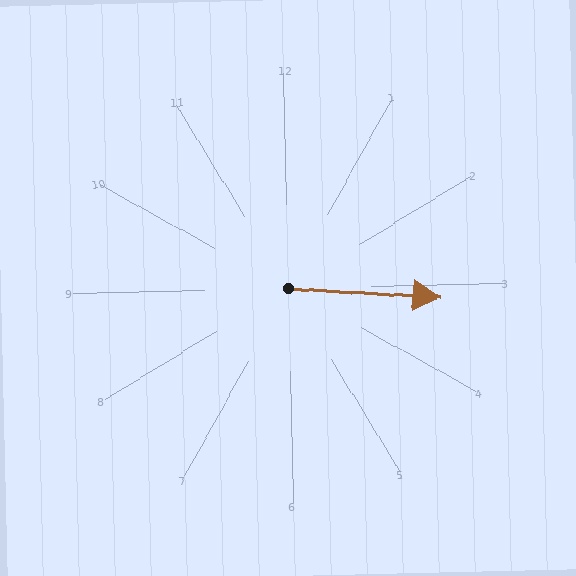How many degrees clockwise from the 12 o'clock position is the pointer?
Approximately 95 degrees.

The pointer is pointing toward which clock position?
Roughly 3 o'clock.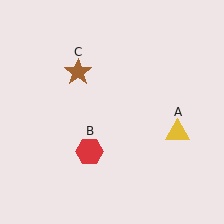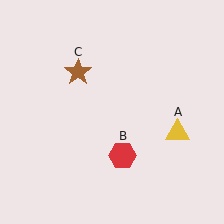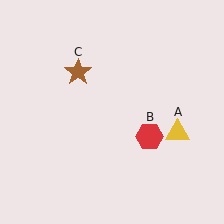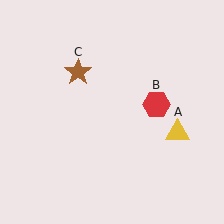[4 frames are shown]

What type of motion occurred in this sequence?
The red hexagon (object B) rotated counterclockwise around the center of the scene.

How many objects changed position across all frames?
1 object changed position: red hexagon (object B).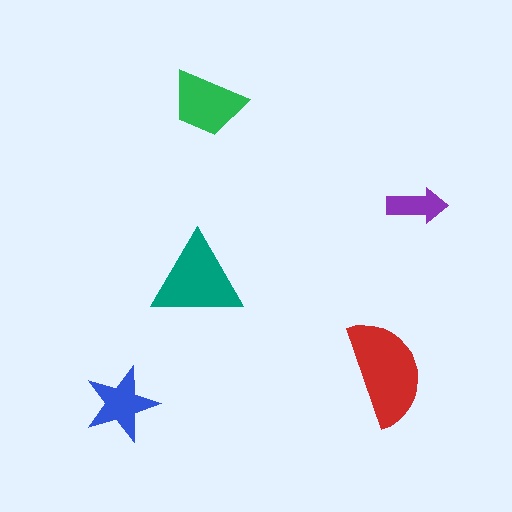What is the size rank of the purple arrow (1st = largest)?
5th.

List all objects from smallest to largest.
The purple arrow, the blue star, the green trapezoid, the teal triangle, the red semicircle.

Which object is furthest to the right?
The purple arrow is rightmost.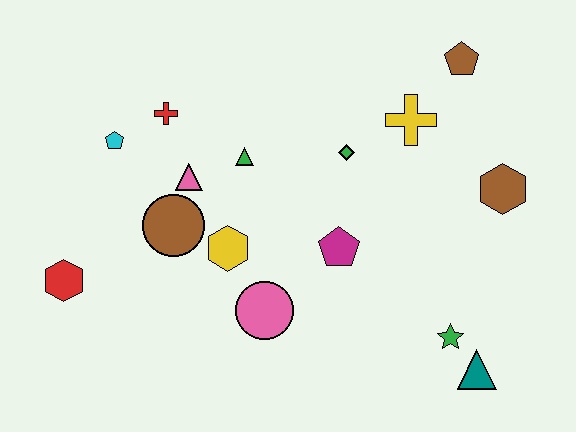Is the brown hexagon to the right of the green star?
Yes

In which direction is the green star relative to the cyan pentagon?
The green star is to the right of the cyan pentagon.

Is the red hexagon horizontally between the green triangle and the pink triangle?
No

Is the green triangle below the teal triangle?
No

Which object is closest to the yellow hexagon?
The brown circle is closest to the yellow hexagon.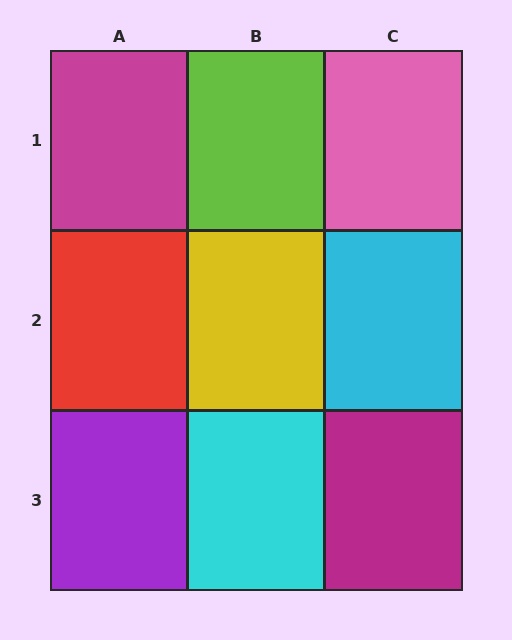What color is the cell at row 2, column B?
Yellow.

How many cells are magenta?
2 cells are magenta.